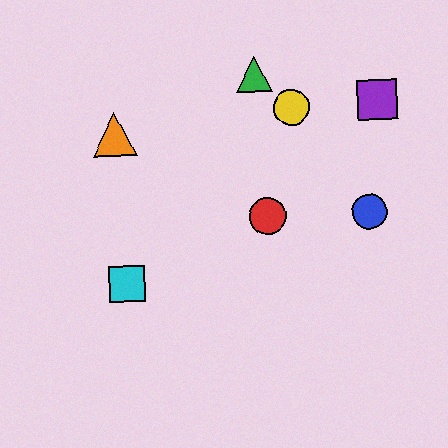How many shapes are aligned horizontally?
2 shapes (the red circle, the blue circle) are aligned horizontally.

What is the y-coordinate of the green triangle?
The green triangle is at y≈74.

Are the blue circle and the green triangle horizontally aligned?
No, the blue circle is at y≈212 and the green triangle is at y≈74.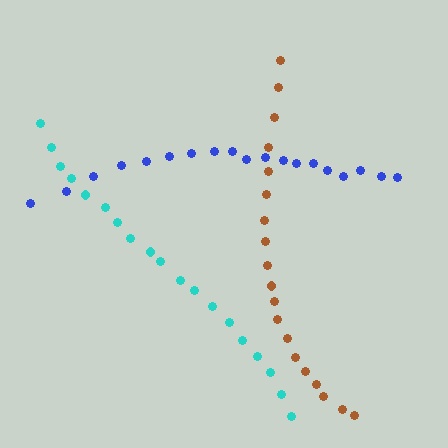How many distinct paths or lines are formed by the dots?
There are 3 distinct paths.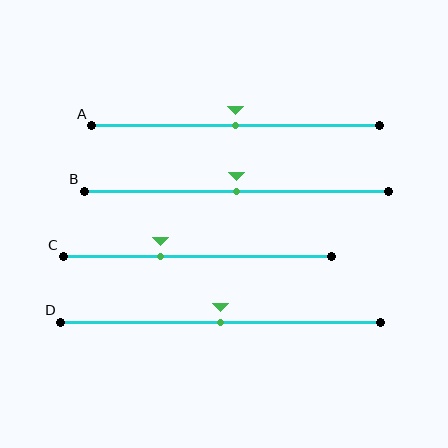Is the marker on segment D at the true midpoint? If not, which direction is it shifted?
Yes, the marker on segment D is at the true midpoint.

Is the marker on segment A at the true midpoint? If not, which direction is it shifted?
Yes, the marker on segment A is at the true midpoint.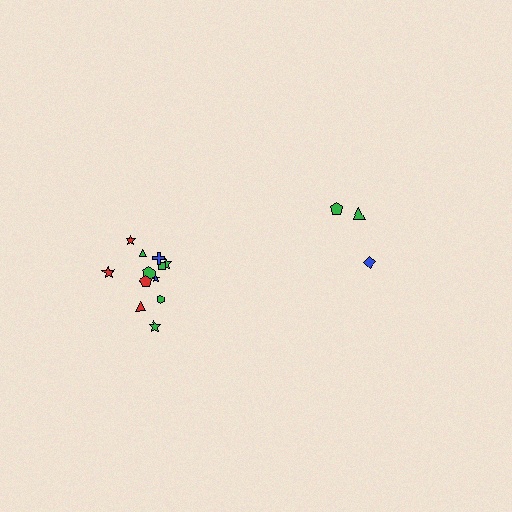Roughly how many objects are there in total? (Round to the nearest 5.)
Roughly 15 objects in total.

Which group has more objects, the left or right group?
The left group.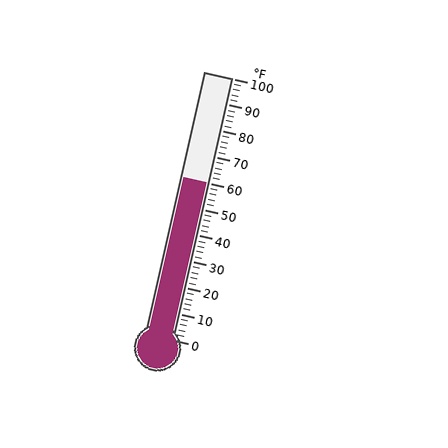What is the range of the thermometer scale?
The thermometer scale ranges from 0°F to 100°F.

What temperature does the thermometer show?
The thermometer shows approximately 60°F.